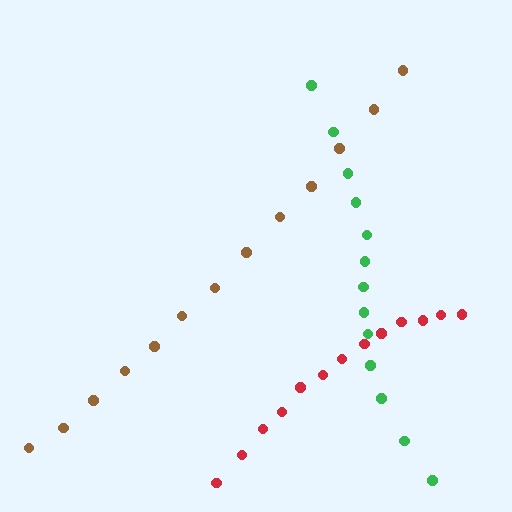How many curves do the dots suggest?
There are 3 distinct paths.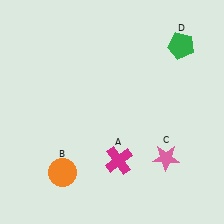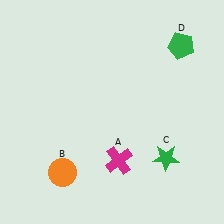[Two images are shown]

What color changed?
The star (C) changed from pink in Image 1 to green in Image 2.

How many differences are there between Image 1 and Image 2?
There is 1 difference between the two images.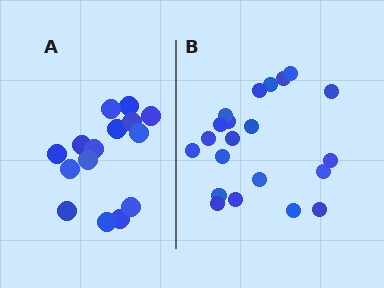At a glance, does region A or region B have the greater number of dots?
Region B (the right region) has more dots.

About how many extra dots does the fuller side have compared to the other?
Region B has about 6 more dots than region A.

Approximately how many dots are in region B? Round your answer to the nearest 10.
About 20 dots. (The exact count is 21, which rounds to 20.)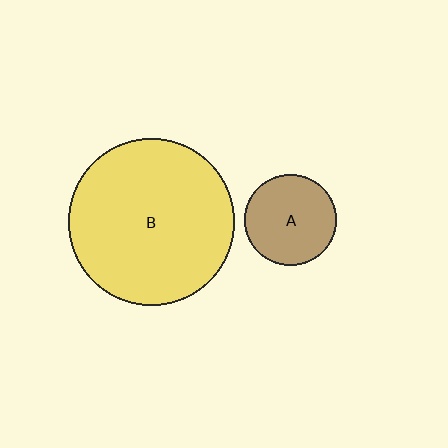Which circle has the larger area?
Circle B (yellow).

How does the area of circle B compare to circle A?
Approximately 3.3 times.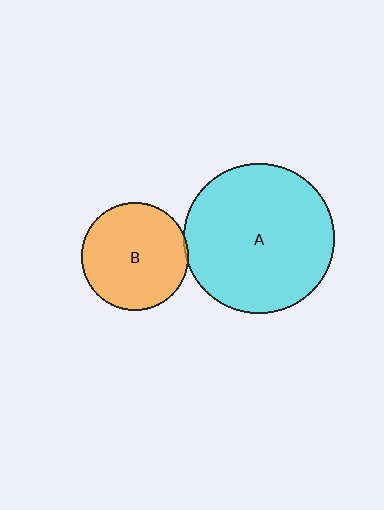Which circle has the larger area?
Circle A (cyan).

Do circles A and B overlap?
Yes.